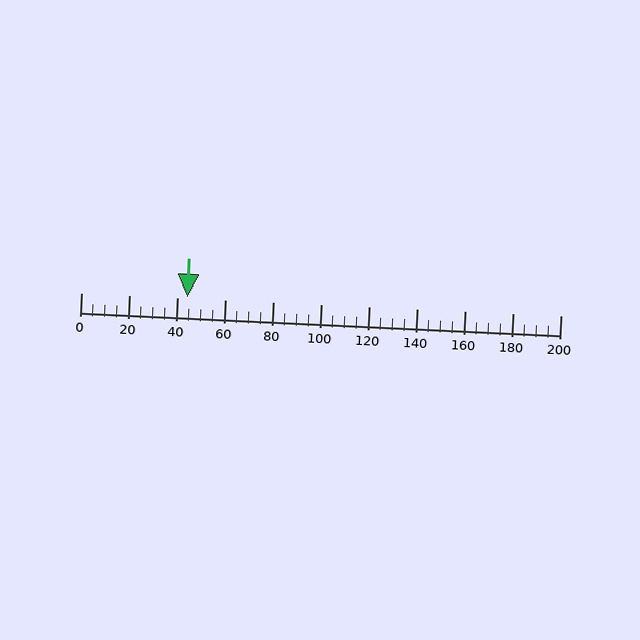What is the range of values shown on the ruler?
The ruler shows values from 0 to 200.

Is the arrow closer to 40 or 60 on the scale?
The arrow is closer to 40.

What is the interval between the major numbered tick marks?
The major tick marks are spaced 20 units apart.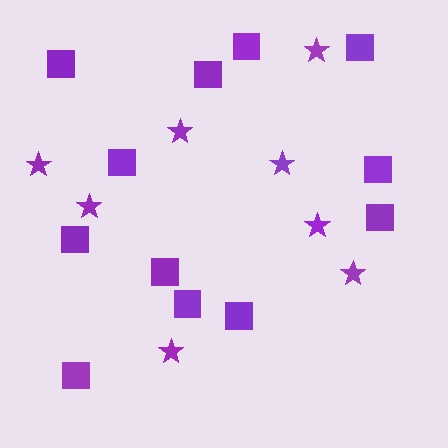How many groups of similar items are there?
There are 2 groups: one group of squares (12) and one group of stars (8).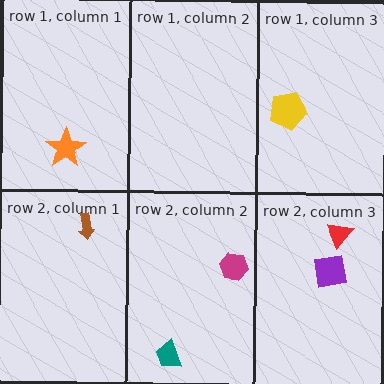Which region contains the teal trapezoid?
The row 2, column 2 region.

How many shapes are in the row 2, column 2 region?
2.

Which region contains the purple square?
The row 2, column 3 region.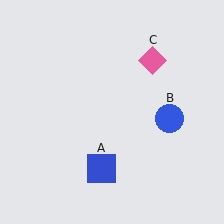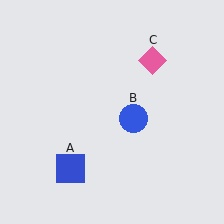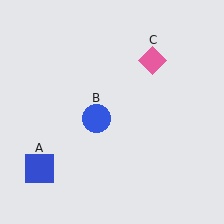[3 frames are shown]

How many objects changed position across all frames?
2 objects changed position: blue square (object A), blue circle (object B).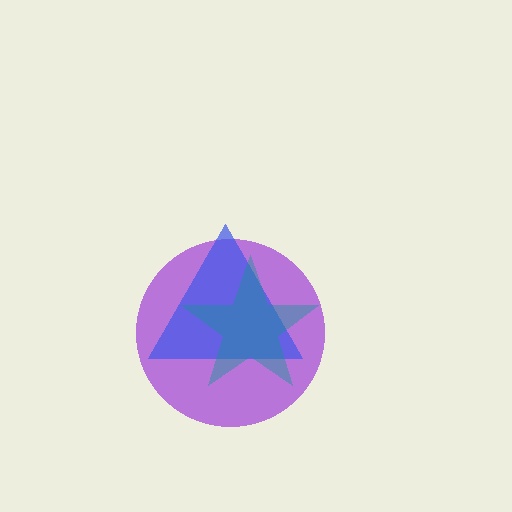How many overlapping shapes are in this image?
There are 3 overlapping shapes in the image.